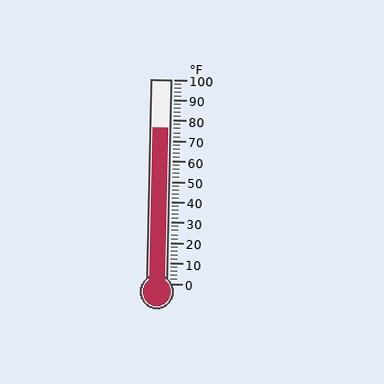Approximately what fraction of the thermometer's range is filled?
The thermometer is filled to approximately 75% of its range.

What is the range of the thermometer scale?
The thermometer scale ranges from 0°F to 100°F.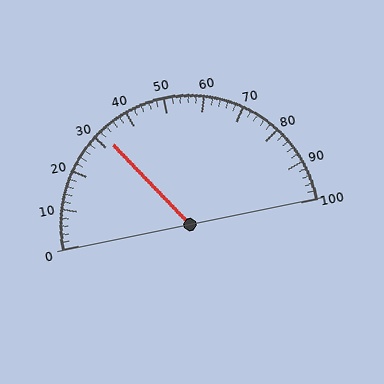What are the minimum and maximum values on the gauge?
The gauge ranges from 0 to 100.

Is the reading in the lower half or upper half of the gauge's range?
The reading is in the lower half of the range (0 to 100).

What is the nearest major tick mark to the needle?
The nearest major tick mark is 30.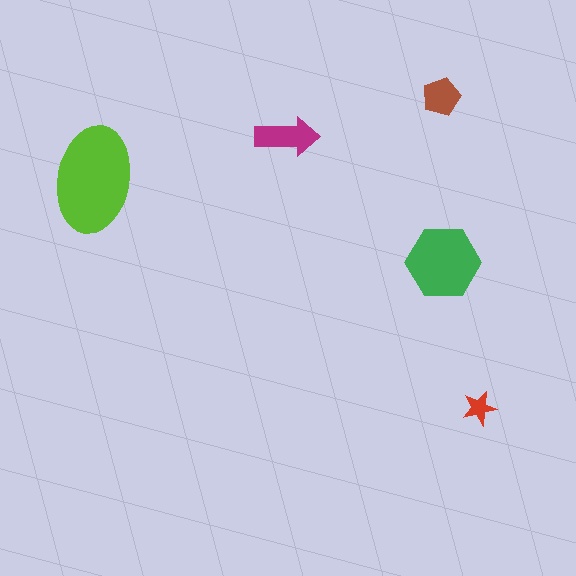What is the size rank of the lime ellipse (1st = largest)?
1st.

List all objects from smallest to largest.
The red star, the brown pentagon, the magenta arrow, the green hexagon, the lime ellipse.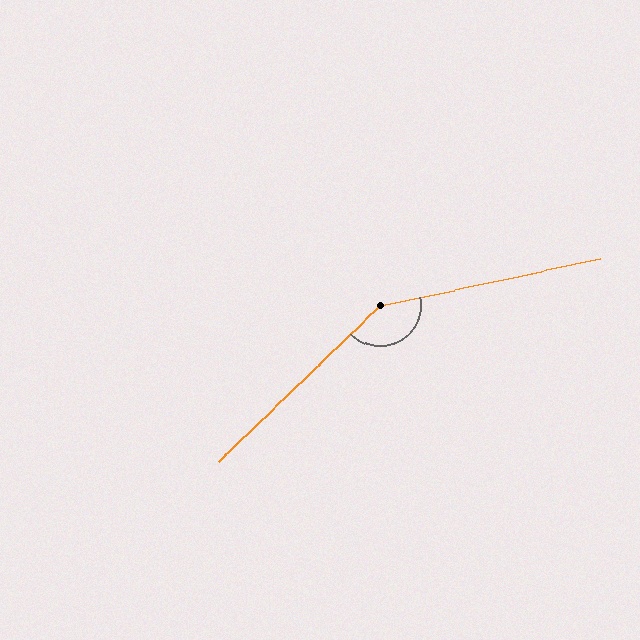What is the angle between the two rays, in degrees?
Approximately 148 degrees.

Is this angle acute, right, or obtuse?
It is obtuse.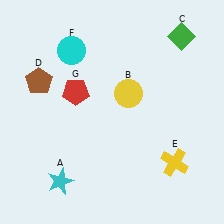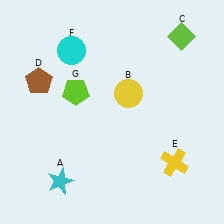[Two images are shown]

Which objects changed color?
C changed from green to lime. G changed from red to lime.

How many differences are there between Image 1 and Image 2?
There are 2 differences between the two images.